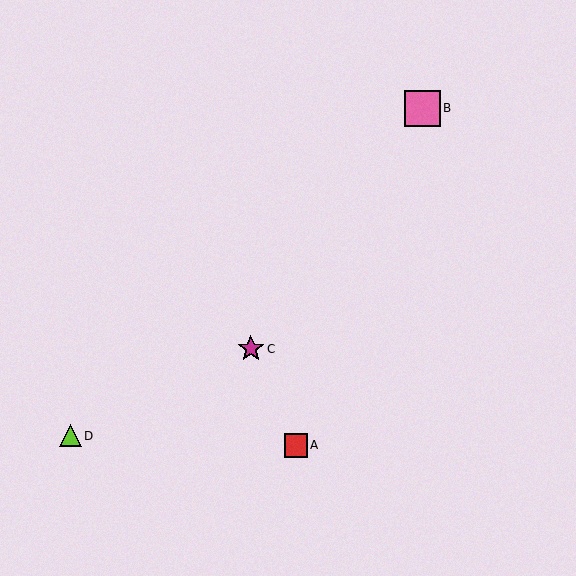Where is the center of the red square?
The center of the red square is at (296, 445).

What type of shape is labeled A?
Shape A is a red square.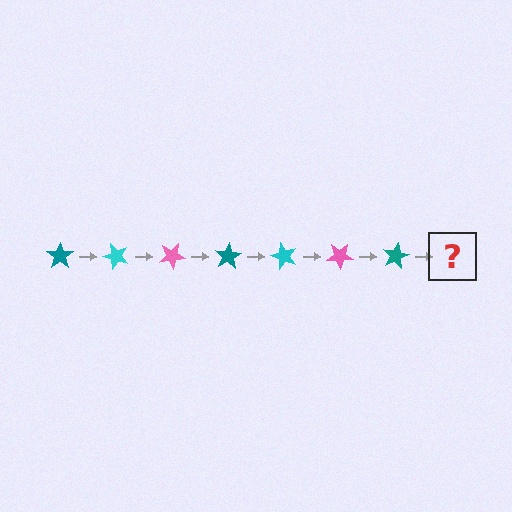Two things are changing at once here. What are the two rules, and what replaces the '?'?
The two rules are that it rotates 50 degrees each step and the color cycles through teal, cyan, and pink. The '?' should be a cyan star, rotated 350 degrees from the start.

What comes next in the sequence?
The next element should be a cyan star, rotated 350 degrees from the start.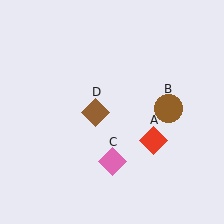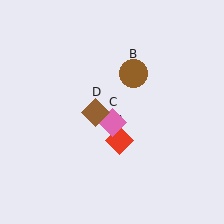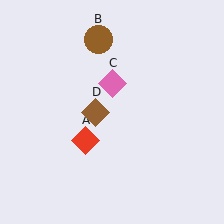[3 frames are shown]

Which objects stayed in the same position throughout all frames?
Brown diamond (object D) remained stationary.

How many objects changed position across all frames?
3 objects changed position: red diamond (object A), brown circle (object B), pink diamond (object C).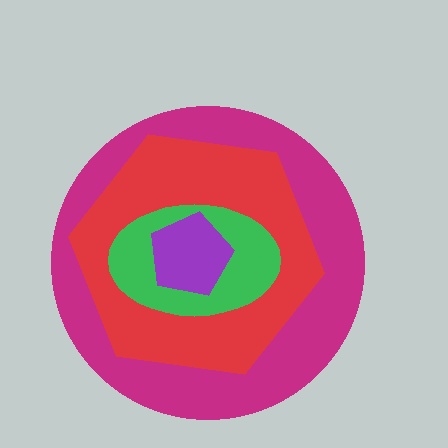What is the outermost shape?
The magenta circle.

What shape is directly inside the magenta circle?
The red hexagon.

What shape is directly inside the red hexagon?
The green ellipse.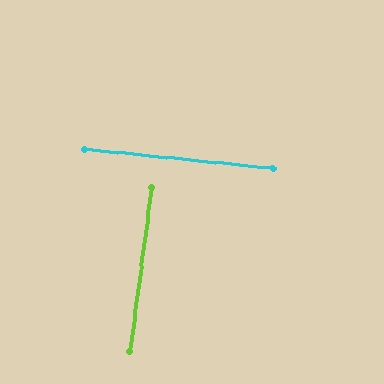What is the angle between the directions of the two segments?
Approximately 88 degrees.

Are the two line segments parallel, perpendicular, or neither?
Perpendicular — they meet at approximately 88°.